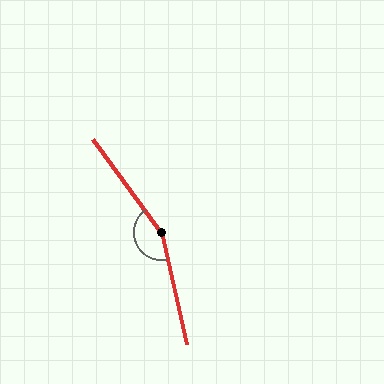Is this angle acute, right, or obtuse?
It is obtuse.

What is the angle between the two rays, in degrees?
Approximately 157 degrees.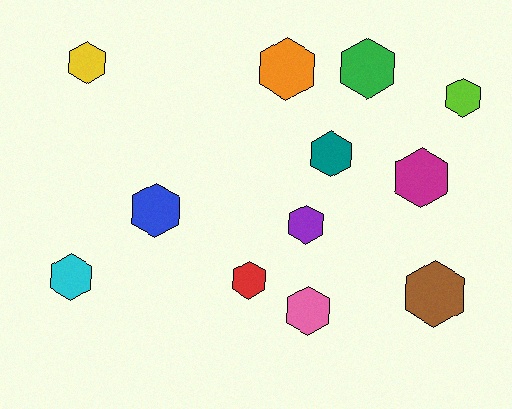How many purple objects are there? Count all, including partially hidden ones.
There is 1 purple object.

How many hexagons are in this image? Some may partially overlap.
There are 12 hexagons.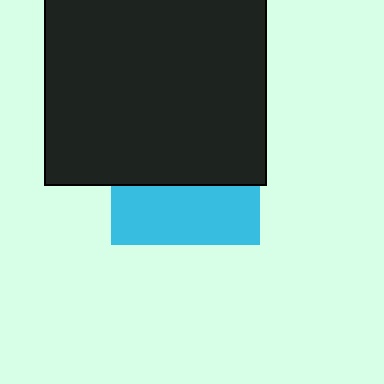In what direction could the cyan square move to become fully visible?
The cyan square could move down. That would shift it out from behind the black square entirely.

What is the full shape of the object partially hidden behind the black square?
The partially hidden object is a cyan square.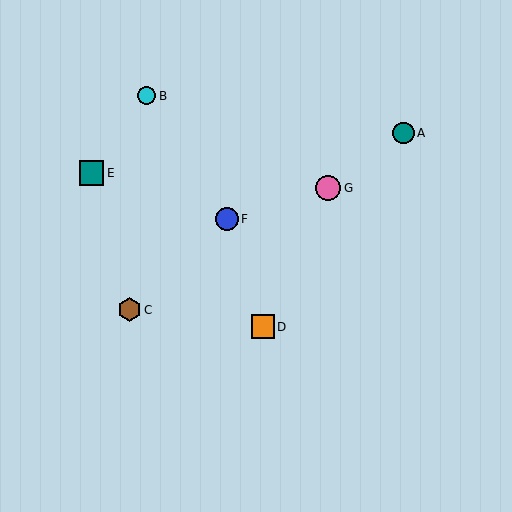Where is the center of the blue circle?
The center of the blue circle is at (227, 219).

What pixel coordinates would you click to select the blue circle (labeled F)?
Click at (227, 219) to select the blue circle F.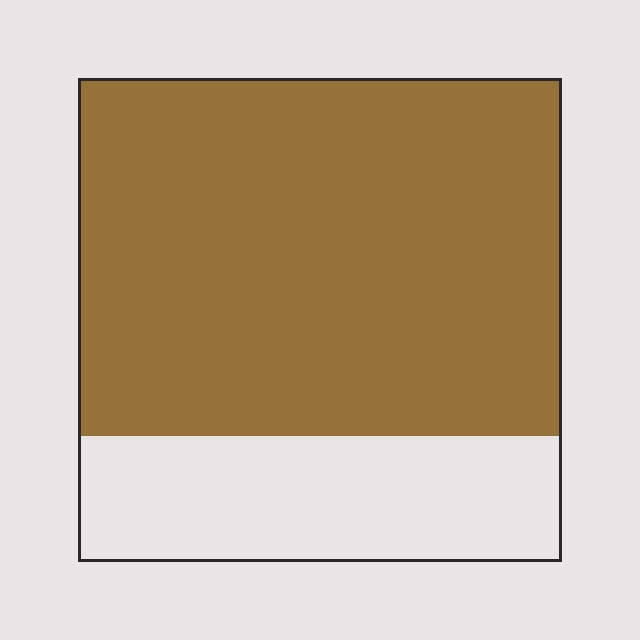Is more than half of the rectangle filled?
Yes.